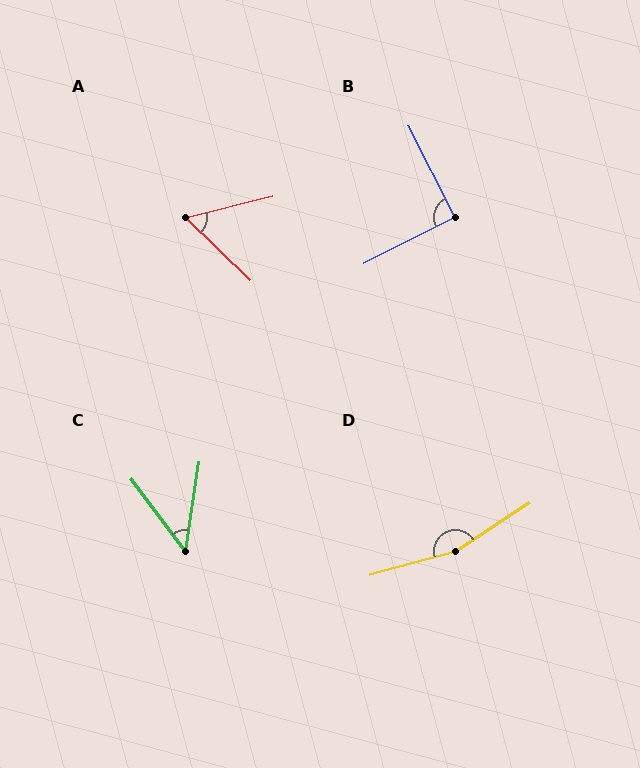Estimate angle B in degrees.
Approximately 90 degrees.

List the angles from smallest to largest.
C (46°), A (58°), B (90°), D (162°).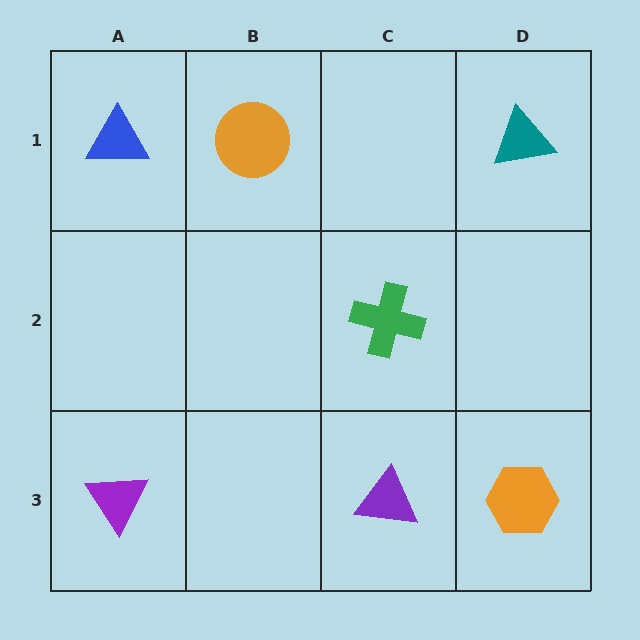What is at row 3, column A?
A purple triangle.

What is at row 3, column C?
A purple triangle.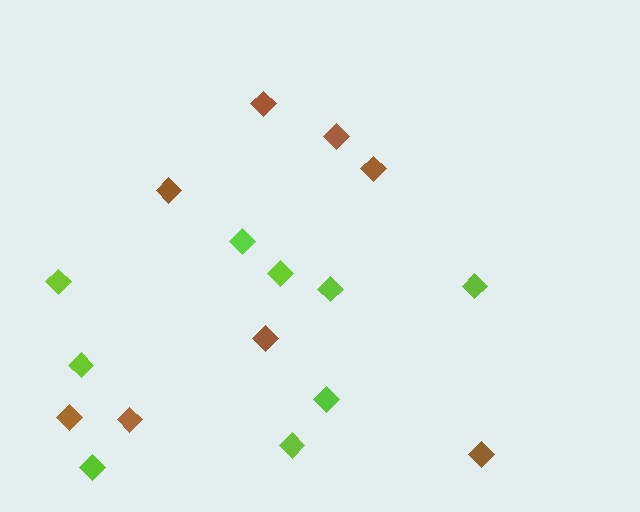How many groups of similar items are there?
There are 2 groups: one group of brown diamonds (8) and one group of lime diamonds (9).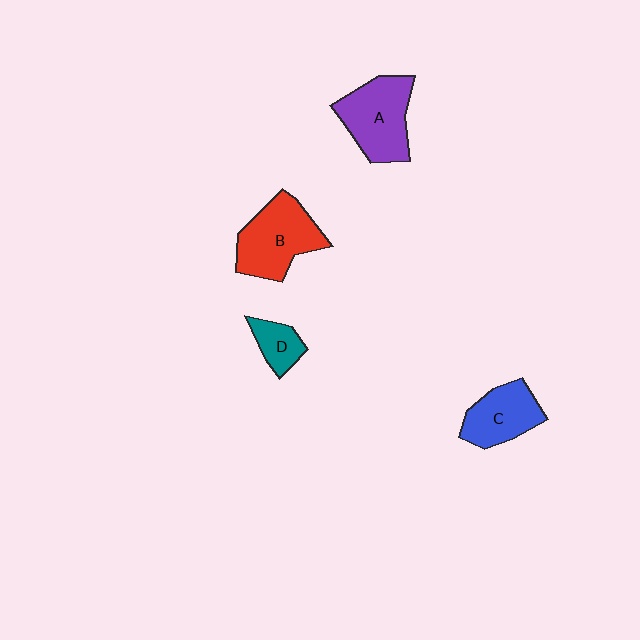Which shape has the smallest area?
Shape D (teal).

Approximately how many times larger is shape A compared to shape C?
Approximately 1.3 times.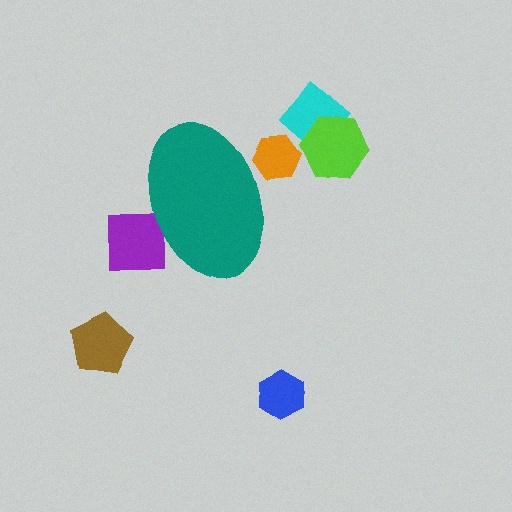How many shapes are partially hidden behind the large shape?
2 shapes are partially hidden.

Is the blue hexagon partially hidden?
No, the blue hexagon is fully visible.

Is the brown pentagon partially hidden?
No, the brown pentagon is fully visible.